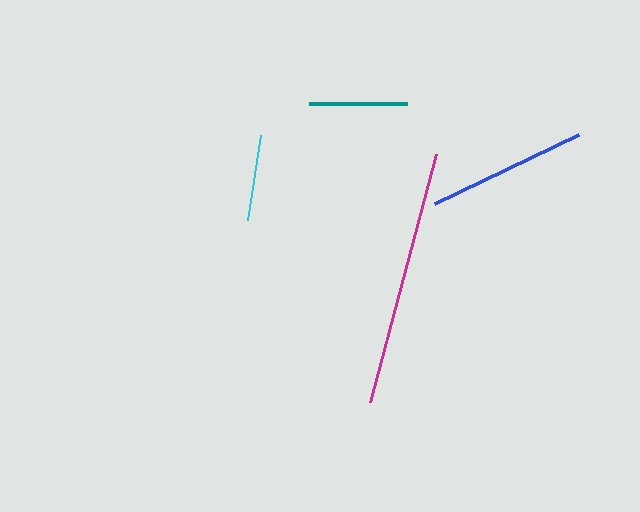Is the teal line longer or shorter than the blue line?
The blue line is longer than the teal line.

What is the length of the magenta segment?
The magenta segment is approximately 257 pixels long.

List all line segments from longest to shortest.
From longest to shortest: magenta, blue, teal, cyan.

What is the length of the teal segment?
The teal segment is approximately 98 pixels long.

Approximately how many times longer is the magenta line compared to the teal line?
The magenta line is approximately 2.6 times the length of the teal line.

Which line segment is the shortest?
The cyan line is the shortest at approximately 86 pixels.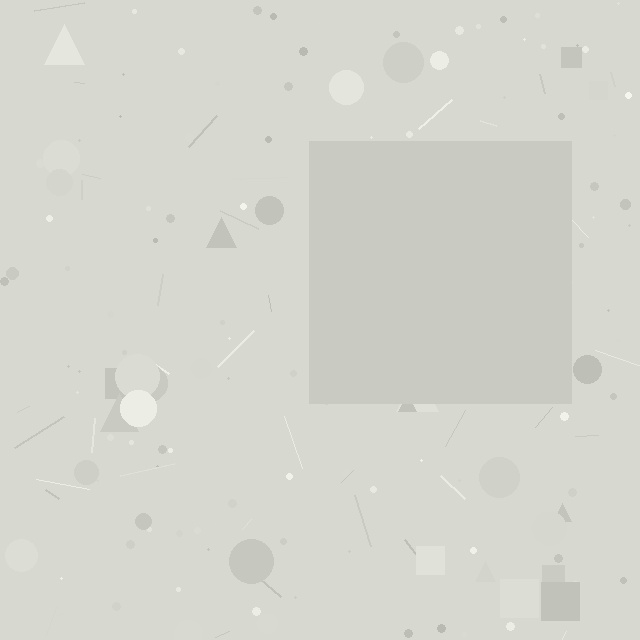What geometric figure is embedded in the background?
A square is embedded in the background.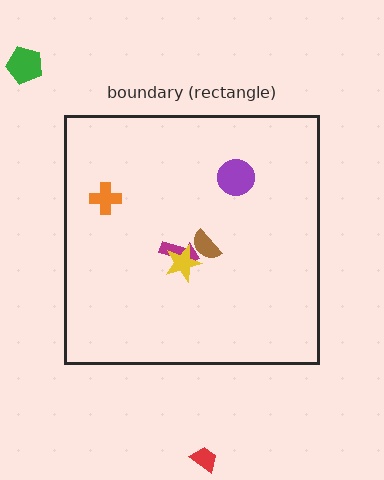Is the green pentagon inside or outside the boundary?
Outside.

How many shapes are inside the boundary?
5 inside, 2 outside.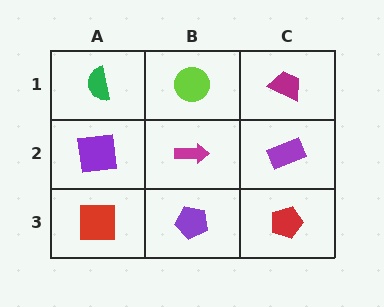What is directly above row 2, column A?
A green semicircle.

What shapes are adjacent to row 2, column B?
A lime circle (row 1, column B), a purple pentagon (row 3, column B), a purple square (row 2, column A), a purple rectangle (row 2, column C).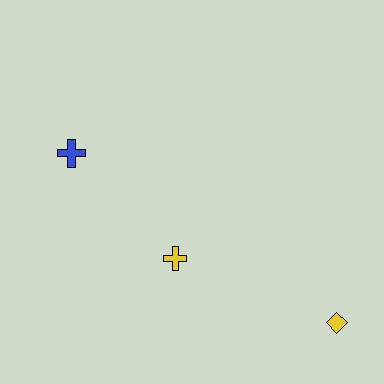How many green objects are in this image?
There are no green objects.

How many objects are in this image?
There are 3 objects.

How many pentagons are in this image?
There are no pentagons.